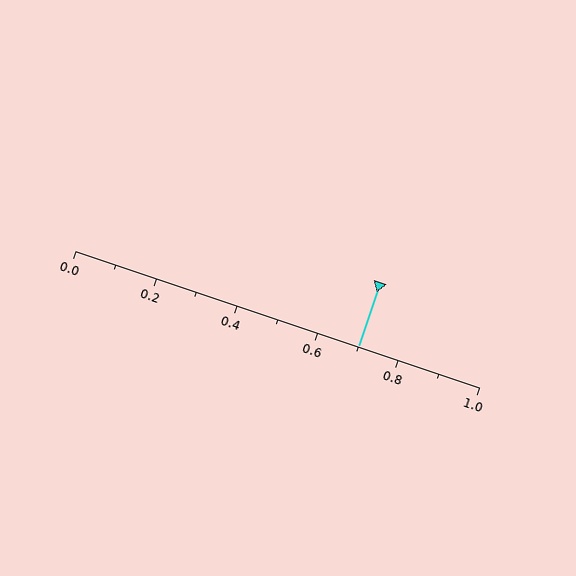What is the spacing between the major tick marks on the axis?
The major ticks are spaced 0.2 apart.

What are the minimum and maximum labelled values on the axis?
The axis runs from 0.0 to 1.0.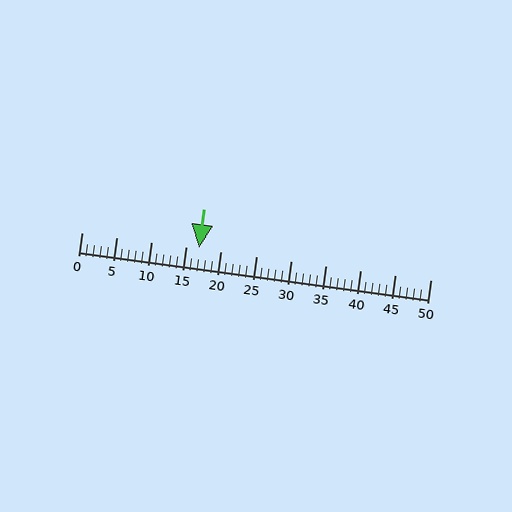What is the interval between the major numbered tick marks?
The major tick marks are spaced 5 units apart.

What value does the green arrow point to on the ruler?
The green arrow points to approximately 17.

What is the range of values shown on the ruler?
The ruler shows values from 0 to 50.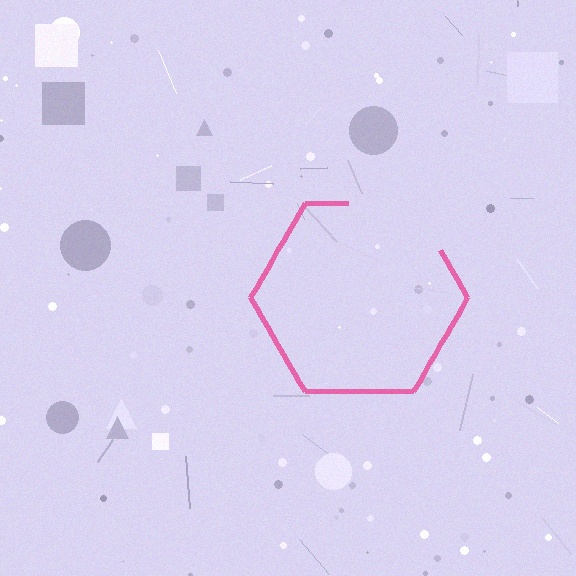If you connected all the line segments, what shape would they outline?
They would outline a hexagon.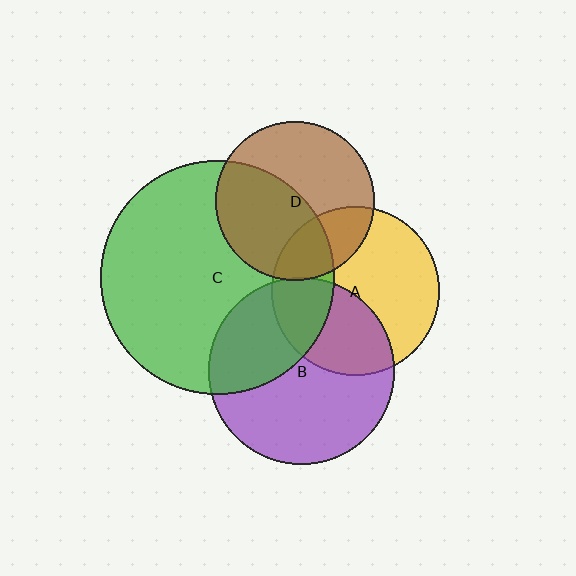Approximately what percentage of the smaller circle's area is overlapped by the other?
Approximately 50%.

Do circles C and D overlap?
Yes.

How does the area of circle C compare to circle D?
Approximately 2.2 times.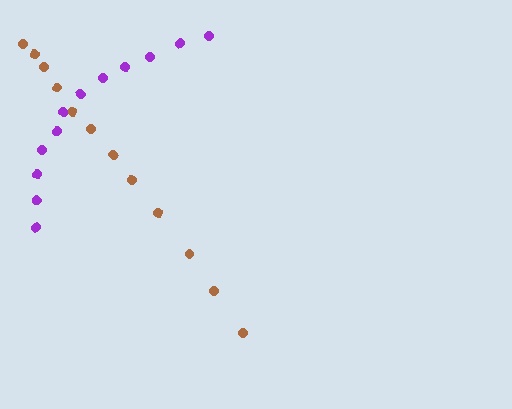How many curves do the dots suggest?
There are 2 distinct paths.